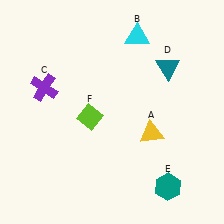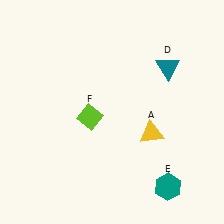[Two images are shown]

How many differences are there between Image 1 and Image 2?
There are 2 differences between the two images.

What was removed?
The cyan triangle (B), the purple cross (C) were removed in Image 2.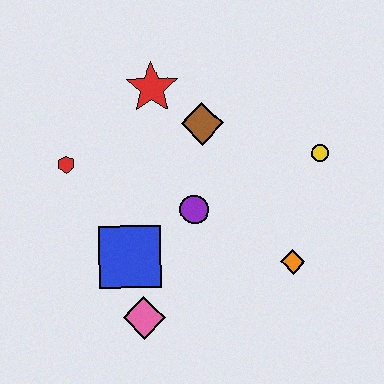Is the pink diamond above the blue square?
No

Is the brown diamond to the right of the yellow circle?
No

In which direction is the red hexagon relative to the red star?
The red hexagon is to the left of the red star.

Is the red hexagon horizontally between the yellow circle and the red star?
No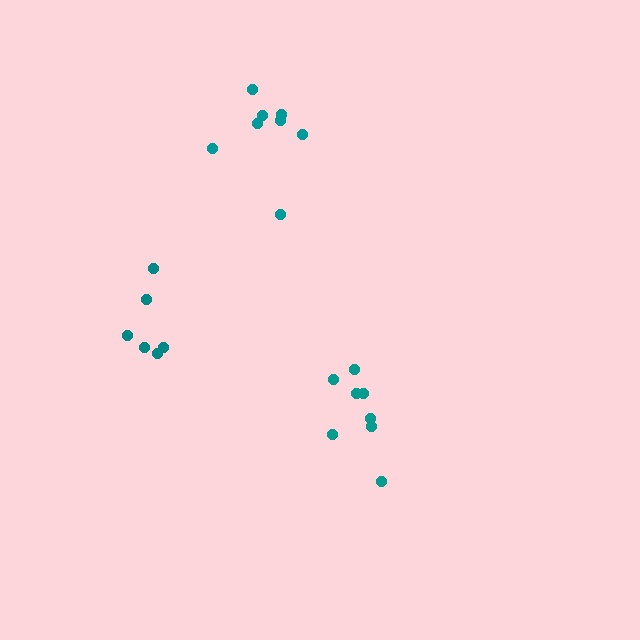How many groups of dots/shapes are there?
There are 3 groups.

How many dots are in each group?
Group 1: 6 dots, Group 2: 8 dots, Group 3: 8 dots (22 total).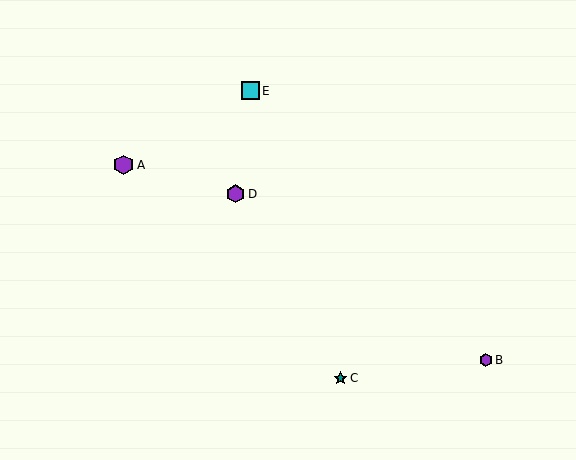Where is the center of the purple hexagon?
The center of the purple hexagon is at (486, 360).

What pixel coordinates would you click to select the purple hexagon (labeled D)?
Click at (236, 194) to select the purple hexagon D.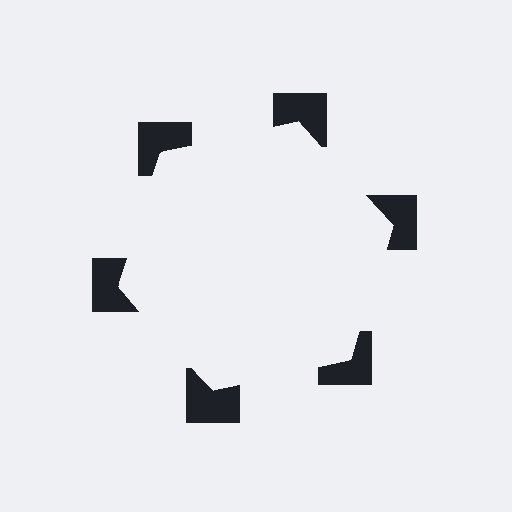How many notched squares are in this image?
There are 6 — one at each vertex of the illusory hexagon.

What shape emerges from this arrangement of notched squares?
An illusory hexagon — its edges are inferred from the aligned wedge cuts in the notched squares, not physically drawn.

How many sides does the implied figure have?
6 sides.